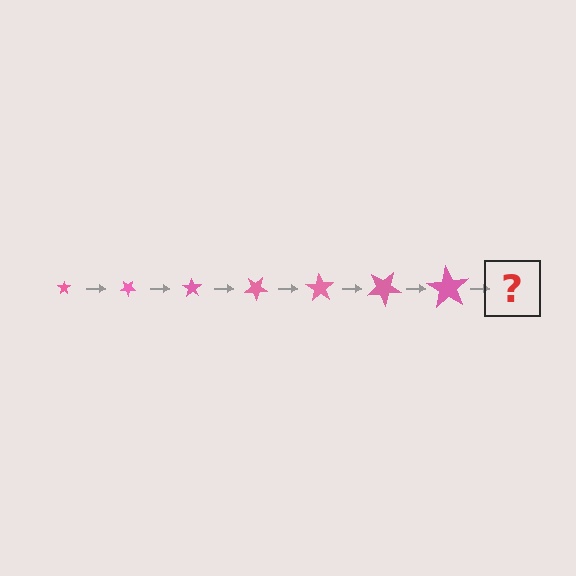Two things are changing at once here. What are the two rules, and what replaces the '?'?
The two rules are that the star grows larger each step and it rotates 35 degrees each step. The '?' should be a star, larger than the previous one and rotated 245 degrees from the start.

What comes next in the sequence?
The next element should be a star, larger than the previous one and rotated 245 degrees from the start.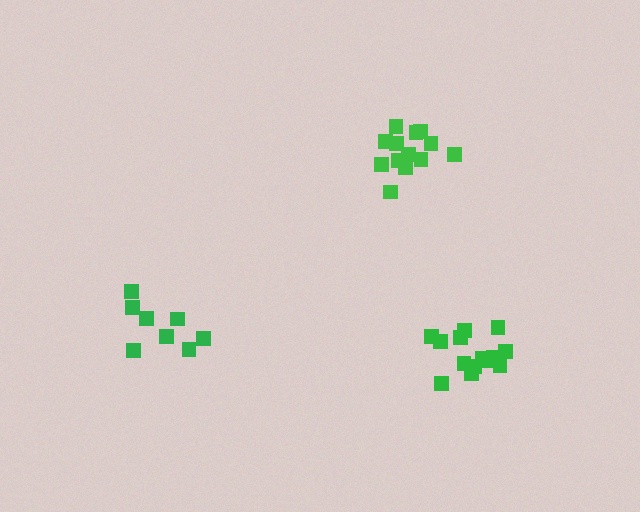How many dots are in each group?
Group 1: 14 dots, Group 2: 8 dots, Group 3: 13 dots (35 total).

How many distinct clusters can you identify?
There are 3 distinct clusters.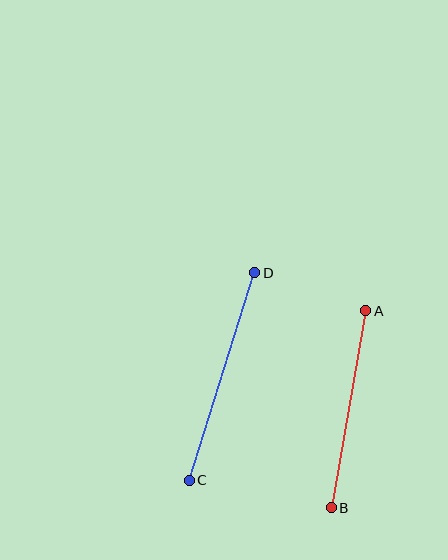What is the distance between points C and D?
The distance is approximately 218 pixels.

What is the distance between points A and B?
The distance is approximately 200 pixels.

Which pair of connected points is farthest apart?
Points C and D are farthest apart.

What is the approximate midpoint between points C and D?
The midpoint is at approximately (222, 376) pixels.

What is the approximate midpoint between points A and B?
The midpoint is at approximately (348, 409) pixels.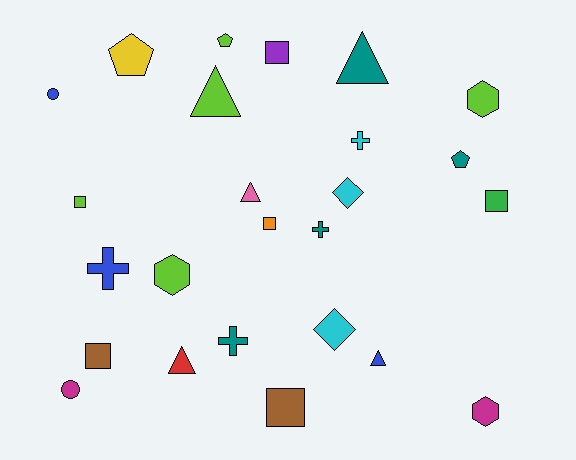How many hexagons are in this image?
There are 3 hexagons.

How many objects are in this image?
There are 25 objects.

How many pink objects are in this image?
There is 1 pink object.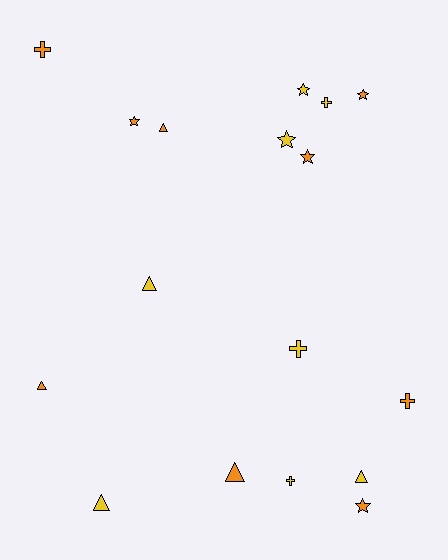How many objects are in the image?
There are 17 objects.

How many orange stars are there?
There are 4 orange stars.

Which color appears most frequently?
Orange, with 9 objects.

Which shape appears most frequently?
Triangle, with 6 objects.